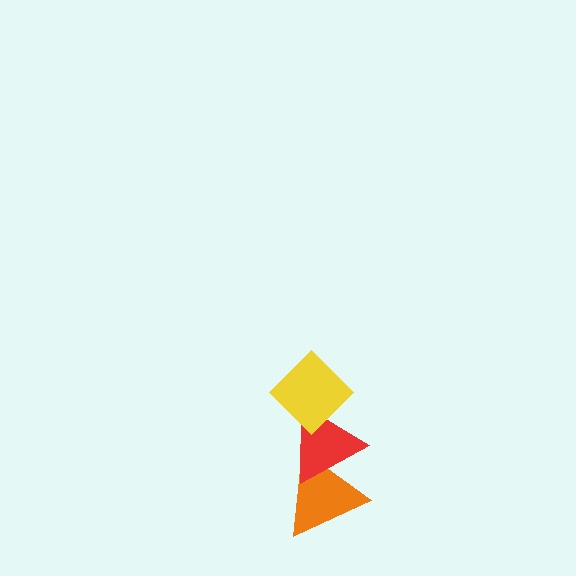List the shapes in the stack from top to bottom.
From top to bottom: the yellow diamond, the red triangle, the orange triangle.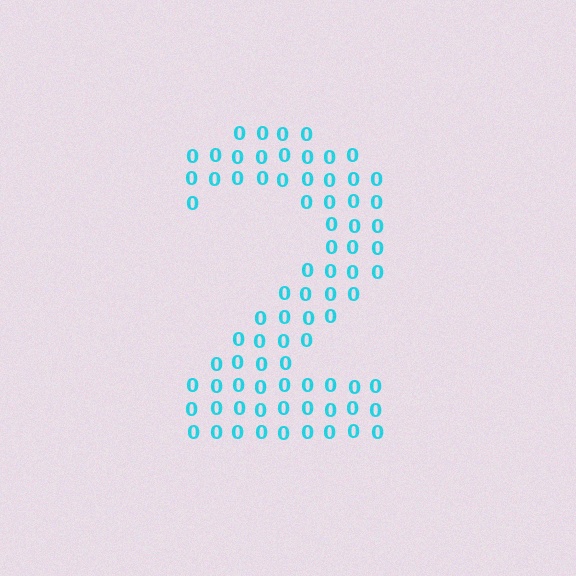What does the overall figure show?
The overall figure shows the digit 2.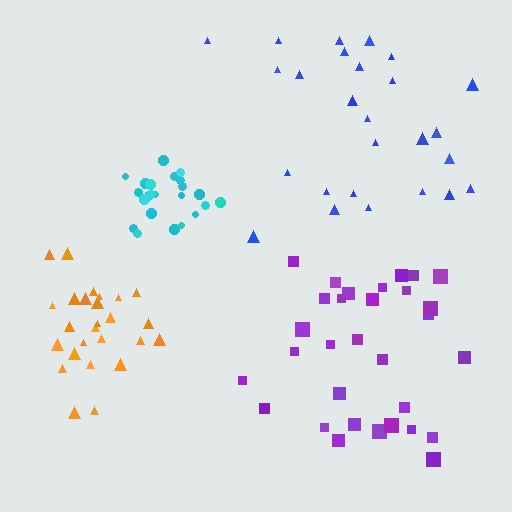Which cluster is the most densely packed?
Cyan.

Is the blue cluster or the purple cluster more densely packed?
Purple.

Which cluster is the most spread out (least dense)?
Blue.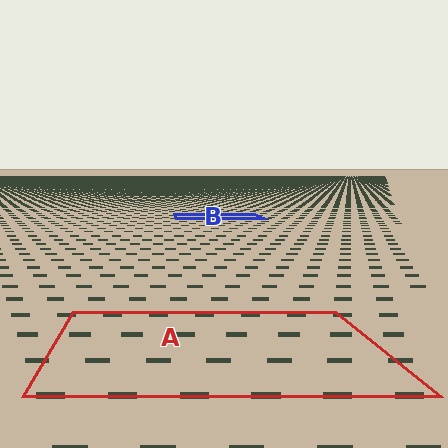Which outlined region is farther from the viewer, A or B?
Region B is farther from the viewer — the texture elements inside it appear smaller and more densely packed.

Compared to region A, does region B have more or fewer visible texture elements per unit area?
Region B has more texture elements per unit area — they are packed more densely because it is farther away.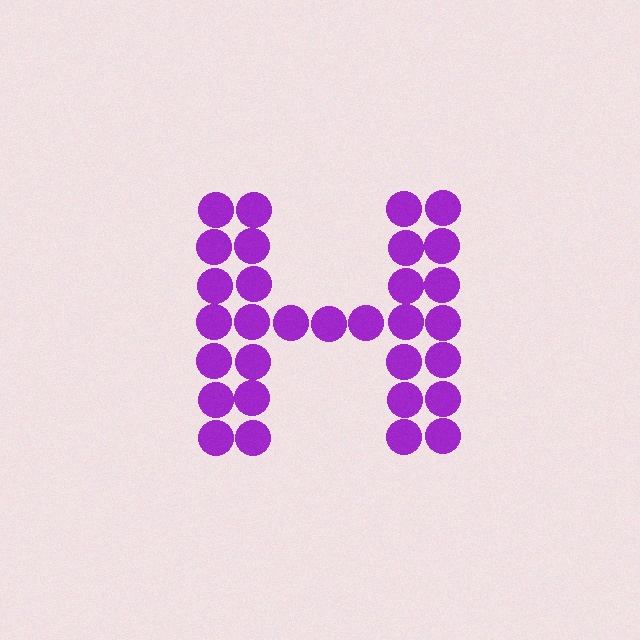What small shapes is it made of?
It is made of small circles.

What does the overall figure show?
The overall figure shows the letter H.